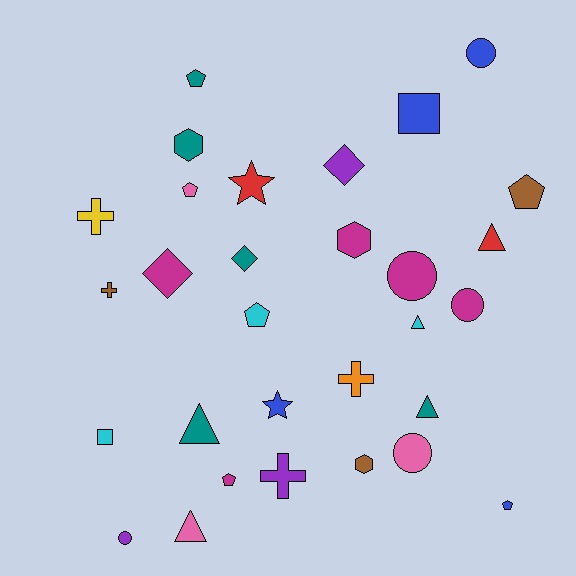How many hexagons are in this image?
There are 3 hexagons.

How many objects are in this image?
There are 30 objects.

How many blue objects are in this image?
There are 4 blue objects.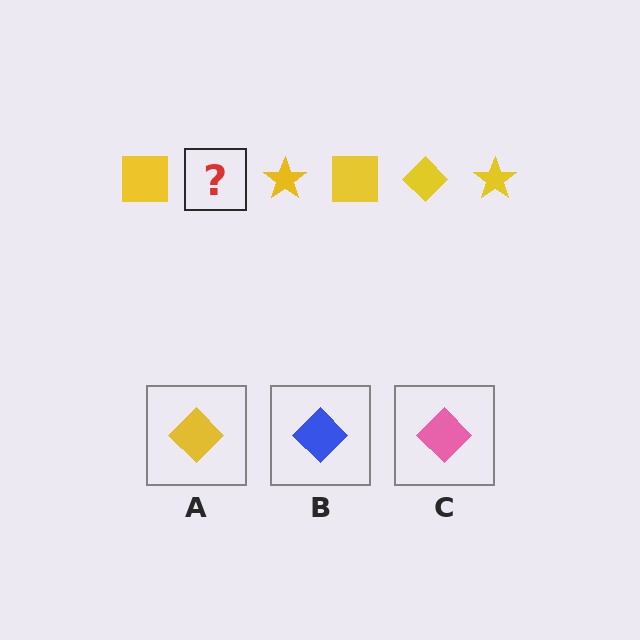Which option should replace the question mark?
Option A.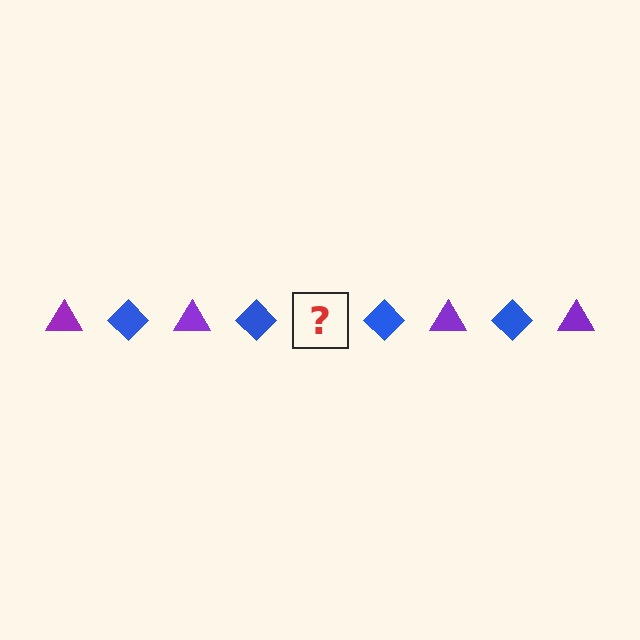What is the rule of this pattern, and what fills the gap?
The rule is that the pattern alternates between purple triangle and blue diamond. The gap should be filled with a purple triangle.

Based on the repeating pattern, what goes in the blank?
The blank should be a purple triangle.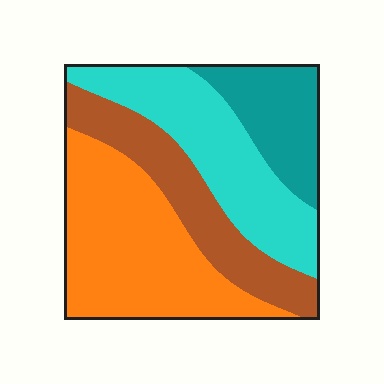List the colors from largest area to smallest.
From largest to smallest: orange, cyan, brown, teal.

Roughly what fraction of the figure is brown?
Brown takes up about one fifth (1/5) of the figure.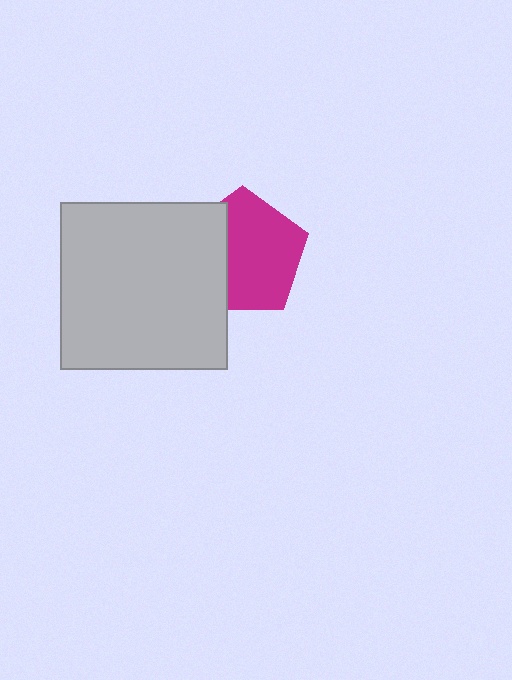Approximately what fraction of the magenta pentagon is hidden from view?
Roughly 34% of the magenta pentagon is hidden behind the light gray square.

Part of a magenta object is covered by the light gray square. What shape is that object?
It is a pentagon.